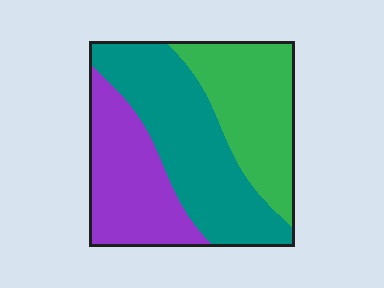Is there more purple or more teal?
Teal.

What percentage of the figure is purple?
Purple takes up about one quarter (1/4) of the figure.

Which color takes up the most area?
Teal, at roughly 40%.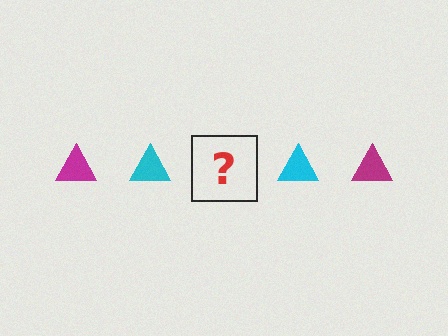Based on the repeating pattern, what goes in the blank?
The blank should be a magenta triangle.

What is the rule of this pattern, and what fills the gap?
The rule is that the pattern cycles through magenta, cyan triangles. The gap should be filled with a magenta triangle.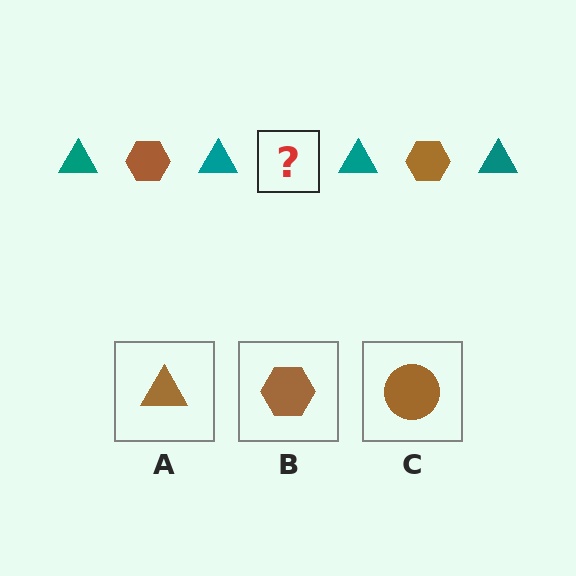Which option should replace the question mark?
Option B.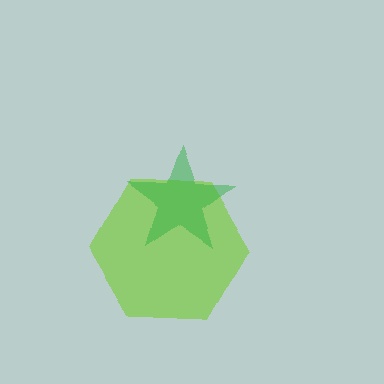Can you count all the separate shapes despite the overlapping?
Yes, there are 2 separate shapes.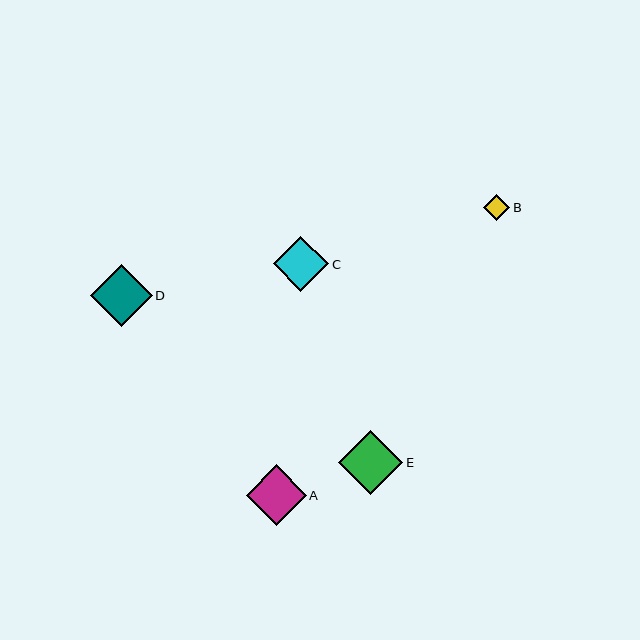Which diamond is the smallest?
Diamond B is the smallest with a size of approximately 26 pixels.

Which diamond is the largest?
Diamond E is the largest with a size of approximately 64 pixels.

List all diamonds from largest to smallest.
From largest to smallest: E, D, A, C, B.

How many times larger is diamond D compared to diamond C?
Diamond D is approximately 1.1 times the size of diamond C.